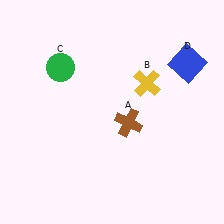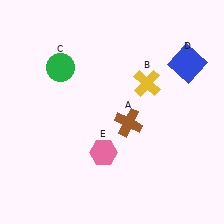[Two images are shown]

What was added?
A pink hexagon (E) was added in Image 2.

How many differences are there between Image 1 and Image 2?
There is 1 difference between the two images.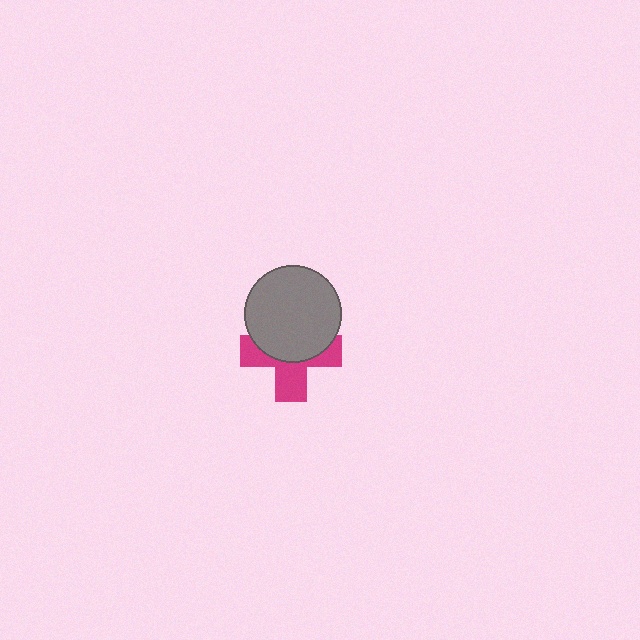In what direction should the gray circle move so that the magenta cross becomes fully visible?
The gray circle should move up. That is the shortest direction to clear the overlap and leave the magenta cross fully visible.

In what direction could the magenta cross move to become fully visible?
The magenta cross could move down. That would shift it out from behind the gray circle entirely.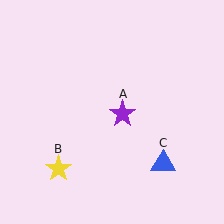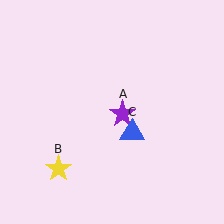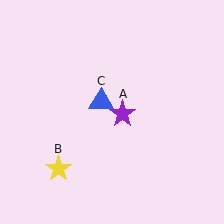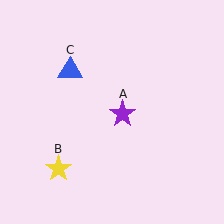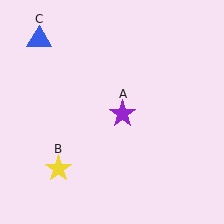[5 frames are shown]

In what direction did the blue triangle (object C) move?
The blue triangle (object C) moved up and to the left.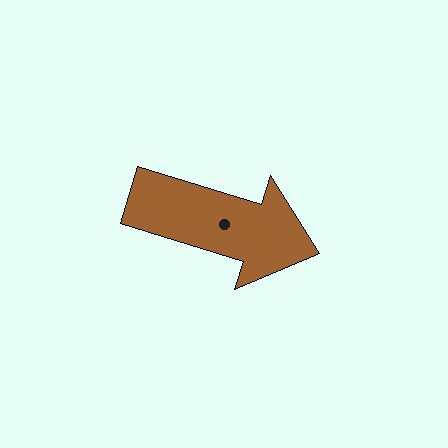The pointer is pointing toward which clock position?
Roughly 4 o'clock.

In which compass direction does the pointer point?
East.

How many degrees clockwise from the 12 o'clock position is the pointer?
Approximately 107 degrees.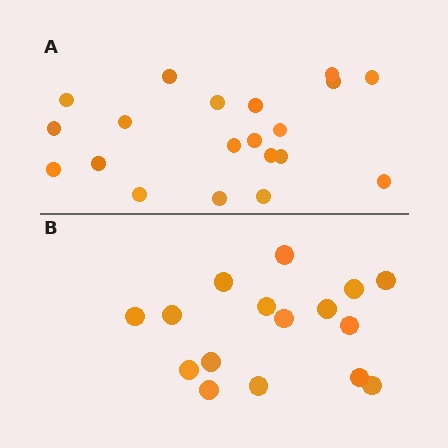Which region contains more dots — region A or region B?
Region A (the top region) has more dots.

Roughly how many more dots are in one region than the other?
Region A has about 4 more dots than region B.